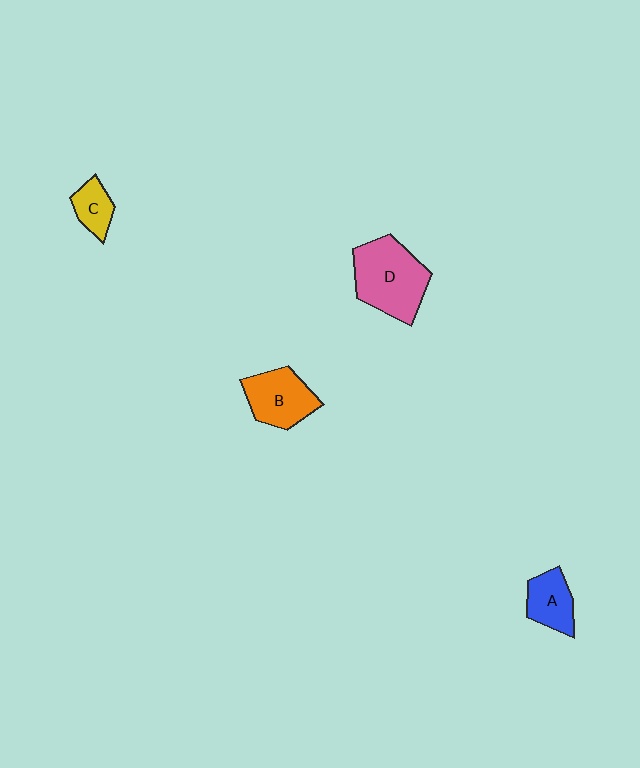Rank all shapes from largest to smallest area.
From largest to smallest: D (pink), B (orange), A (blue), C (yellow).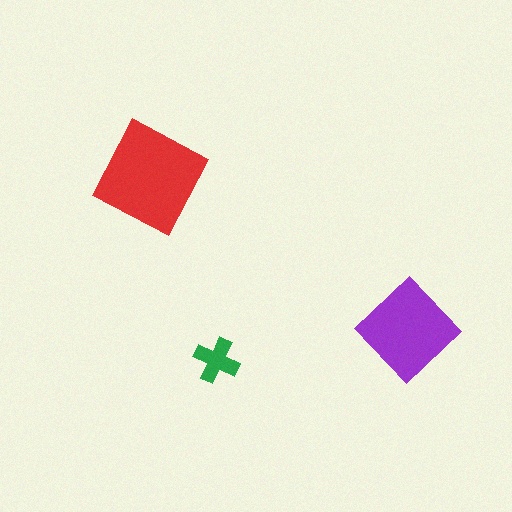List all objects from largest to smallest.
The red square, the purple diamond, the green cross.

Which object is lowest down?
The green cross is bottommost.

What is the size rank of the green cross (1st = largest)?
3rd.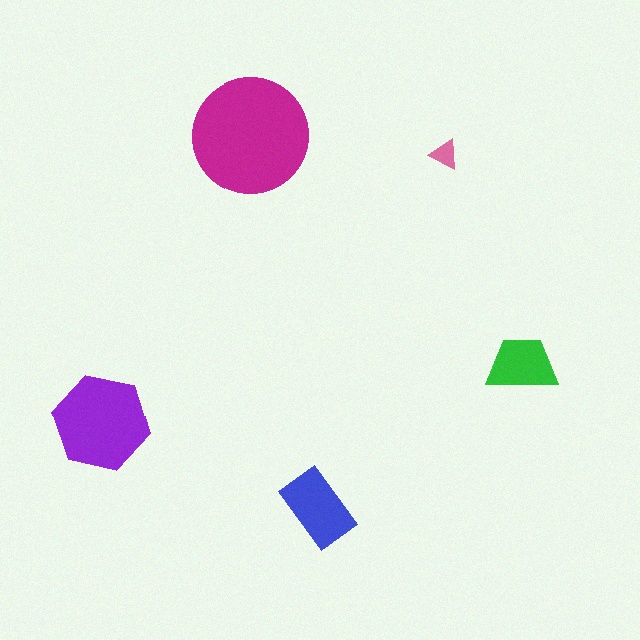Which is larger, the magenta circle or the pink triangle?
The magenta circle.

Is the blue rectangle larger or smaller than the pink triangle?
Larger.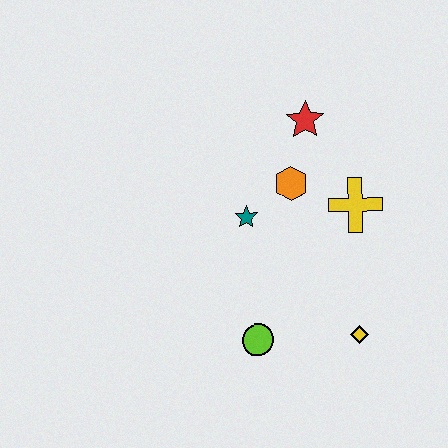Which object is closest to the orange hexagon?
The teal star is closest to the orange hexagon.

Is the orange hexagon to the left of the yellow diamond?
Yes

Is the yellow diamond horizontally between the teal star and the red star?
No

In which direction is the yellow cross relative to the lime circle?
The yellow cross is above the lime circle.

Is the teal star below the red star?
Yes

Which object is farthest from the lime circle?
The red star is farthest from the lime circle.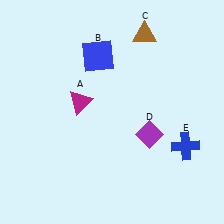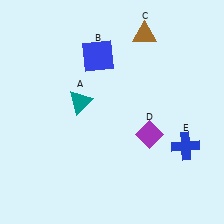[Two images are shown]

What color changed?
The triangle (A) changed from magenta in Image 1 to teal in Image 2.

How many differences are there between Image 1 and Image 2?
There is 1 difference between the two images.